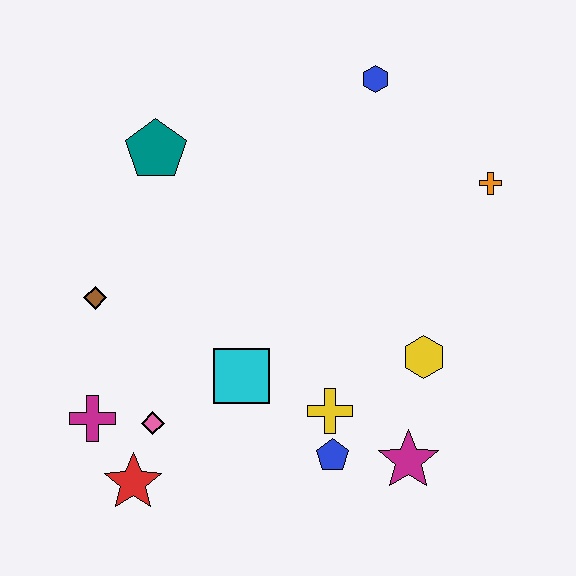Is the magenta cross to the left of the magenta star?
Yes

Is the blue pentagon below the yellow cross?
Yes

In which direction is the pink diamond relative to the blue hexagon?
The pink diamond is below the blue hexagon.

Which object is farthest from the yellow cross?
The blue hexagon is farthest from the yellow cross.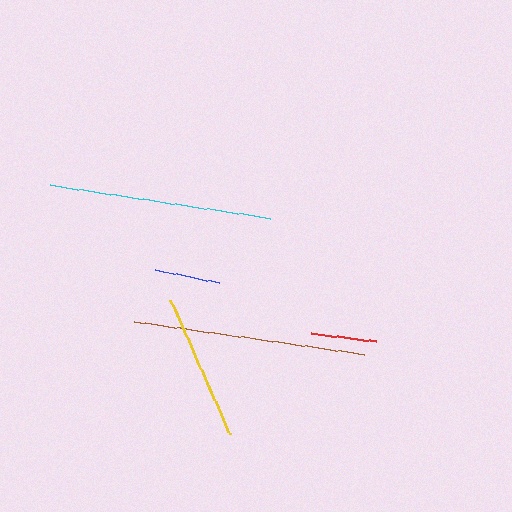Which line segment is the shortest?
The blue line is the shortest at approximately 64 pixels.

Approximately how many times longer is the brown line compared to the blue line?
The brown line is approximately 3.6 times the length of the blue line.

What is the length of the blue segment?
The blue segment is approximately 64 pixels long.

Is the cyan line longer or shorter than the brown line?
The brown line is longer than the cyan line.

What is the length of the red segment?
The red segment is approximately 64 pixels long.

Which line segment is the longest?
The brown line is the longest at approximately 232 pixels.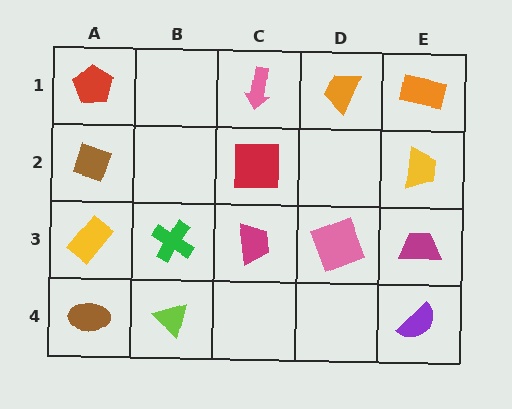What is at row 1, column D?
An orange trapezoid.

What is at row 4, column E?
A purple semicircle.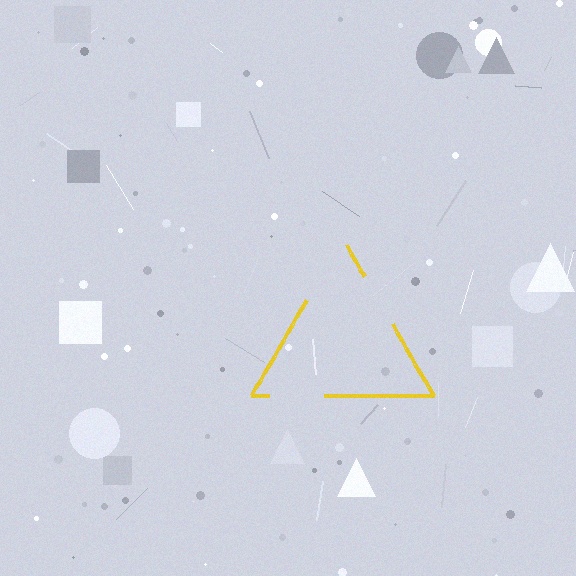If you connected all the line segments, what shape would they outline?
They would outline a triangle.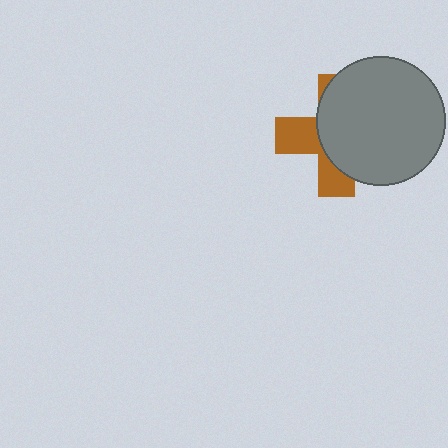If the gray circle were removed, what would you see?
You would see the complete brown cross.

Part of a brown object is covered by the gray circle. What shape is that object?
It is a cross.